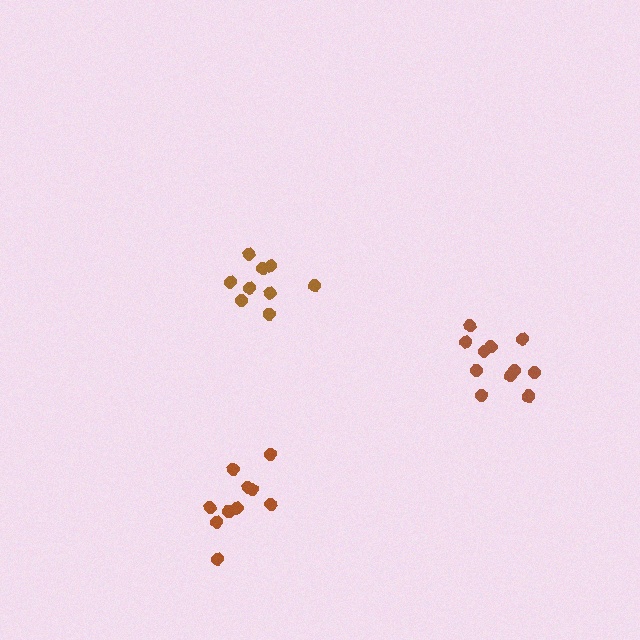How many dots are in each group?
Group 1: 9 dots, Group 2: 10 dots, Group 3: 11 dots (30 total).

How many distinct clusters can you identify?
There are 3 distinct clusters.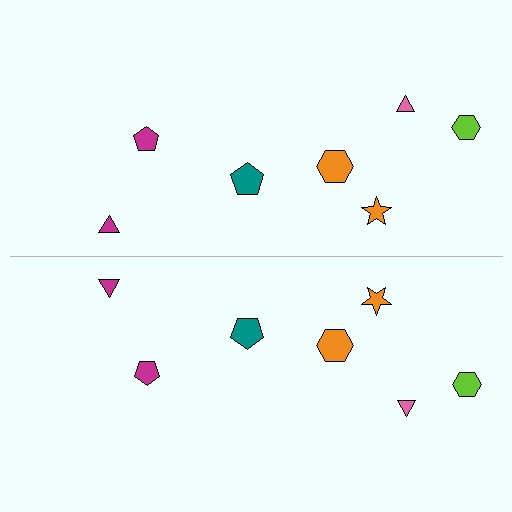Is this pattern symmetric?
Yes, this pattern has bilateral (reflection) symmetry.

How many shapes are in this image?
There are 14 shapes in this image.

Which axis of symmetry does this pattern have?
The pattern has a horizontal axis of symmetry running through the center of the image.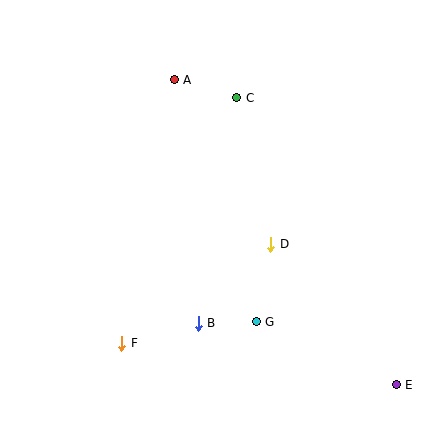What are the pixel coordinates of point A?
Point A is at (174, 80).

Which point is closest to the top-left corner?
Point A is closest to the top-left corner.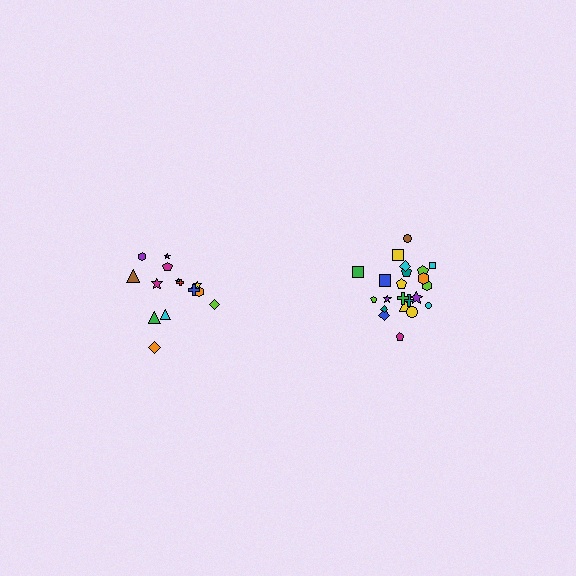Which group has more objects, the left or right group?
The right group.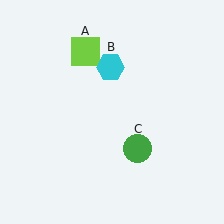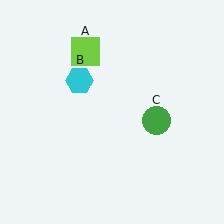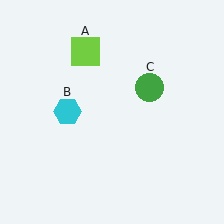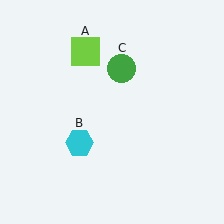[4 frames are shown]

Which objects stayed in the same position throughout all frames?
Lime square (object A) remained stationary.